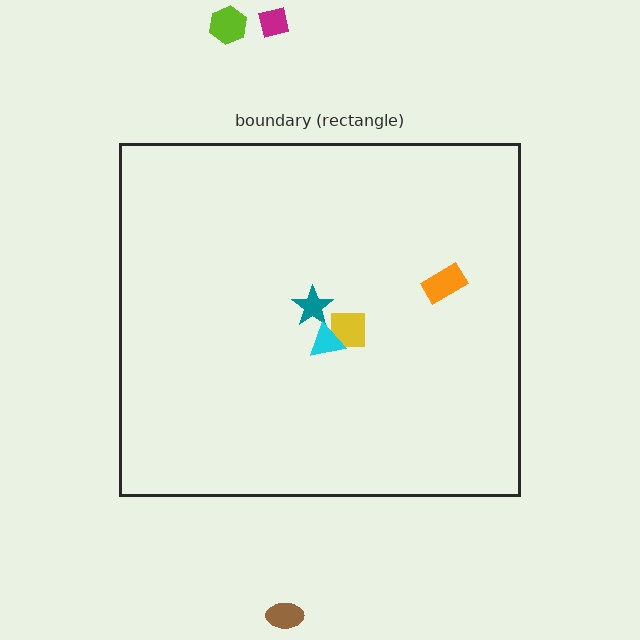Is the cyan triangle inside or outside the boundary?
Inside.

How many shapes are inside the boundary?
4 inside, 3 outside.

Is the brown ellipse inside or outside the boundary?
Outside.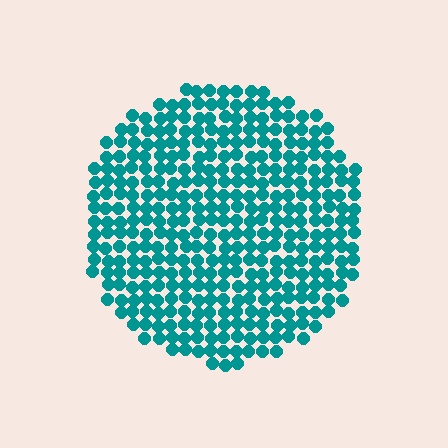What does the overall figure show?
The overall figure shows a circle.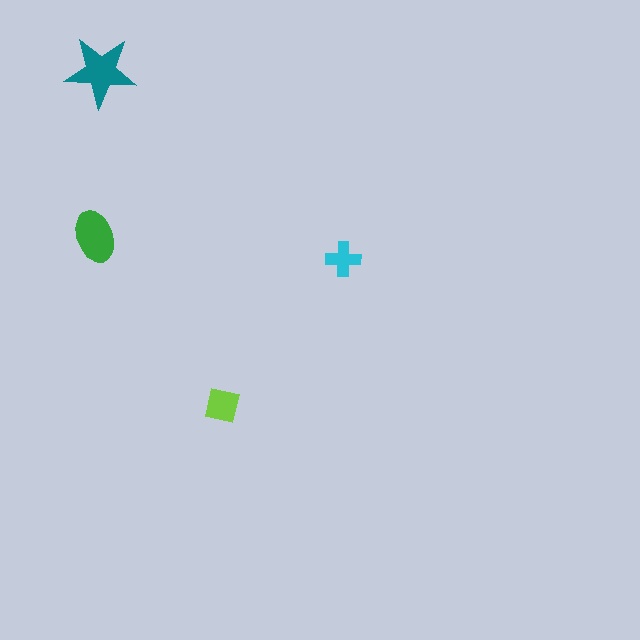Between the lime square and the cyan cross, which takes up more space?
The lime square.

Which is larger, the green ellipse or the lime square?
The green ellipse.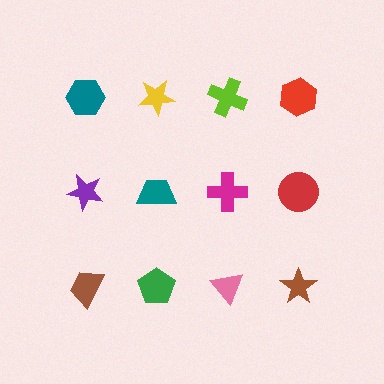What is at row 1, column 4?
A red hexagon.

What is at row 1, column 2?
A yellow star.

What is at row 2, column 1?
A purple star.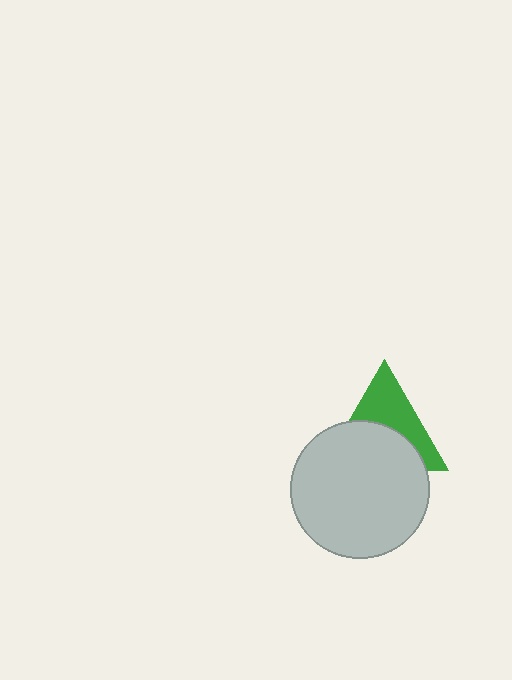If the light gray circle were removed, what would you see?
You would see the complete green triangle.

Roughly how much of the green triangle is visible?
About half of it is visible (roughly 47%).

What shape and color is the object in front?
The object in front is a light gray circle.